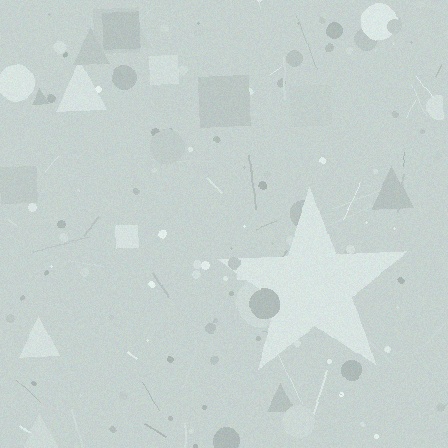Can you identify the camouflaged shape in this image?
The camouflaged shape is a star.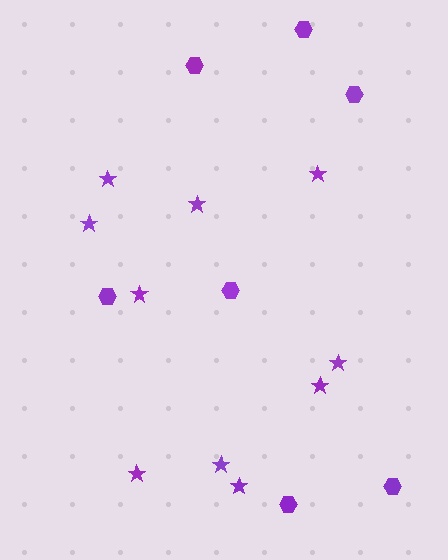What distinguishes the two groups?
There are 2 groups: one group of stars (10) and one group of hexagons (7).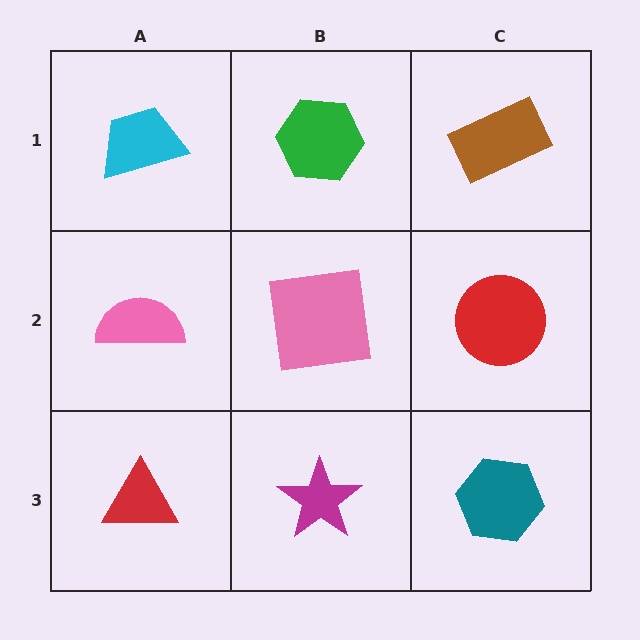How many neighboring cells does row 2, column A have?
3.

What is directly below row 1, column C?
A red circle.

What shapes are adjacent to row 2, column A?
A cyan trapezoid (row 1, column A), a red triangle (row 3, column A), a pink square (row 2, column B).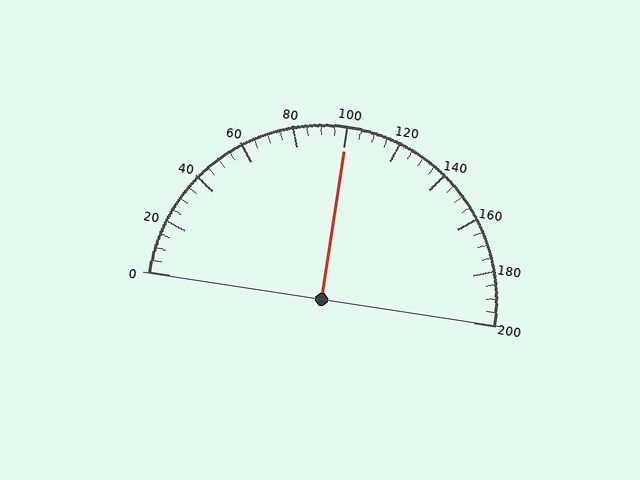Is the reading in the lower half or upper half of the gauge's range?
The reading is in the upper half of the range (0 to 200).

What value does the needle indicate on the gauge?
The needle indicates approximately 100.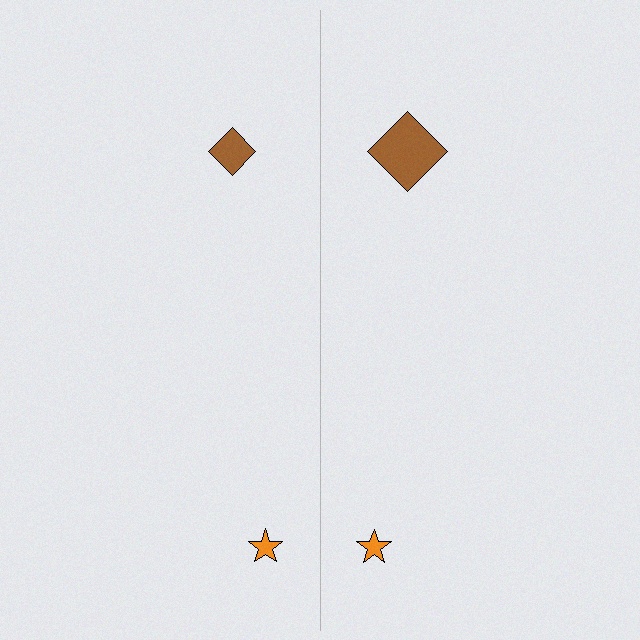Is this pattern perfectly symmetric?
No, the pattern is not perfectly symmetric. The brown diamond on the right side has a different size than its mirror counterpart.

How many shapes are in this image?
There are 4 shapes in this image.